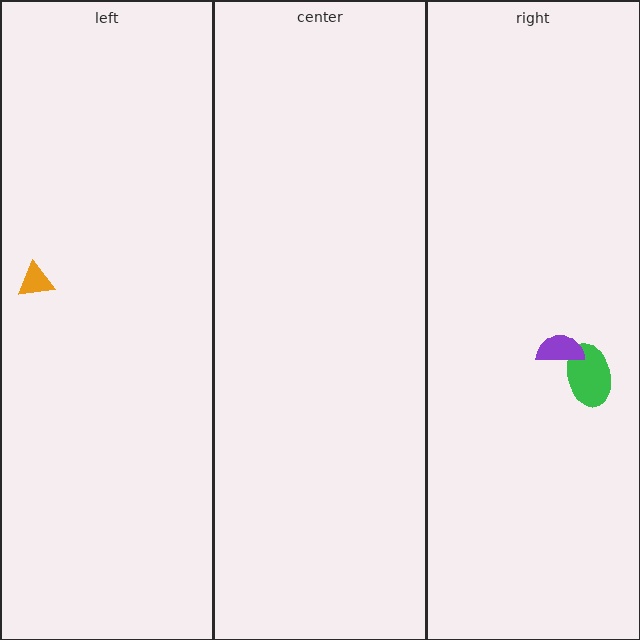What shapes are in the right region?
The green ellipse, the purple semicircle.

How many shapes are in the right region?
2.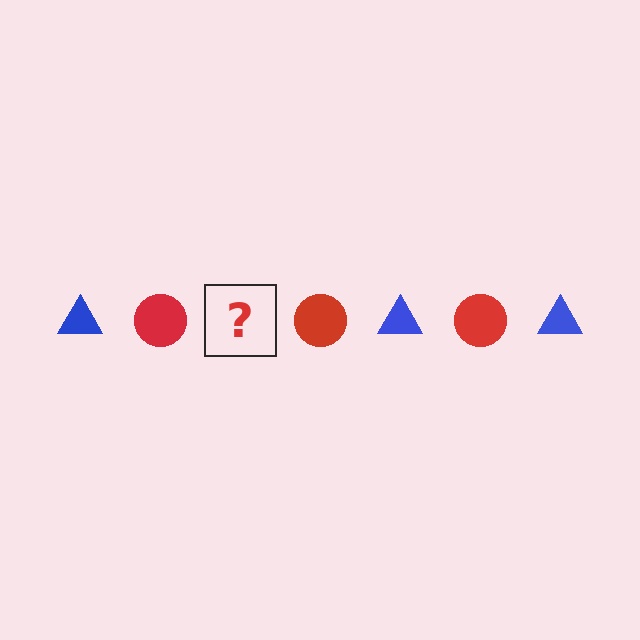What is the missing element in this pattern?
The missing element is a blue triangle.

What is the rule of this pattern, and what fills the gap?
The rule is that the pattern alternates between blue triangle and red circle. The gap should be filled with a blue triangle.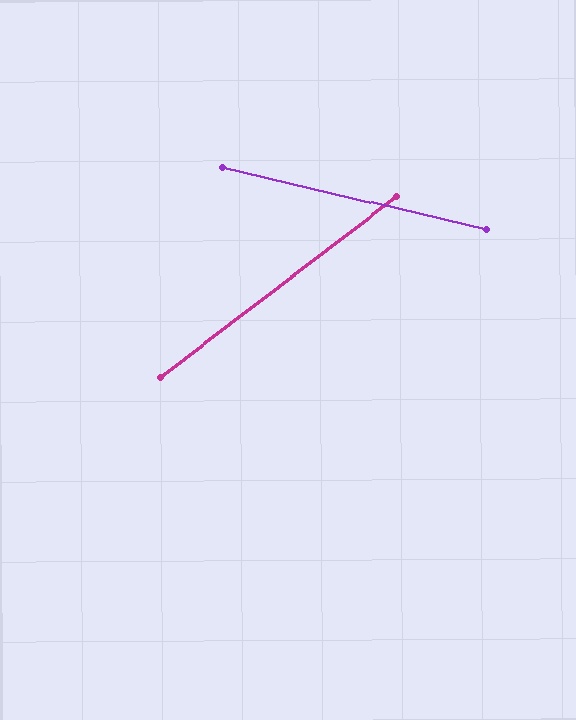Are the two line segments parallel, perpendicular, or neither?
Neither parallel nor perpendicular — they differ by about 51°.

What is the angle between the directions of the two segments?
Approximately 51 degrees.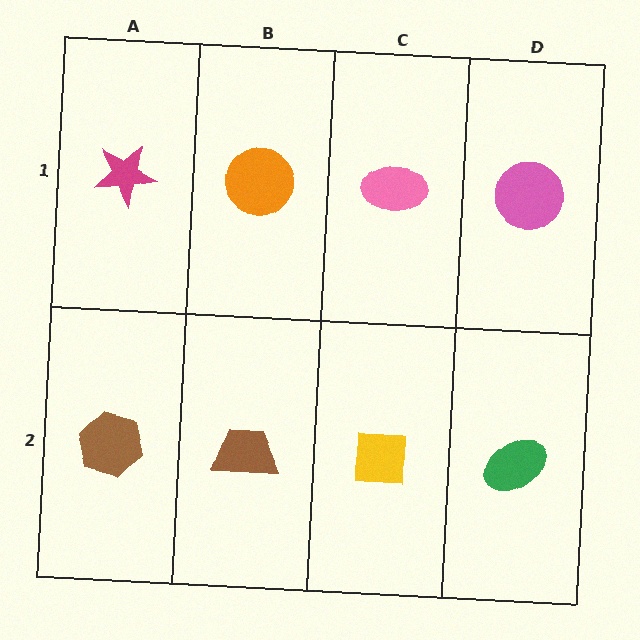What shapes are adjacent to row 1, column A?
A brown hexagon (row 2, column A), an orange circle (row 1, column B).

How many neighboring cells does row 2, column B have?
3.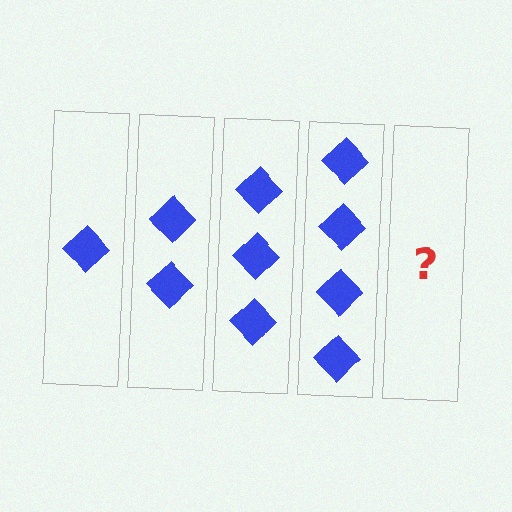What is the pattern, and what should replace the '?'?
The pattern is that each step adds one more diamond. The '?' should be 5 diamonds.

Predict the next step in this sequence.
The next step is 5 diamonds.